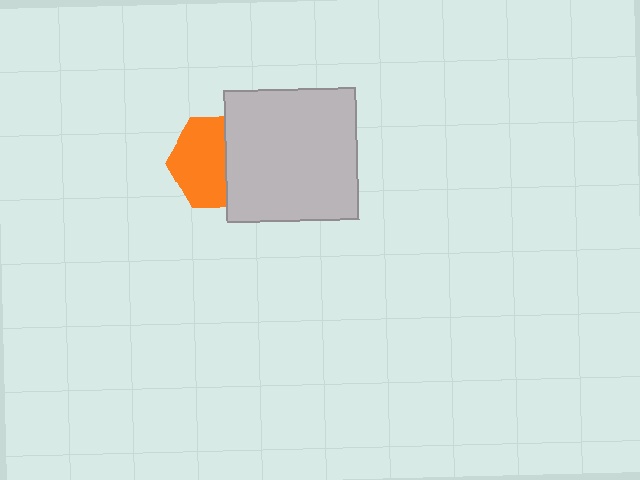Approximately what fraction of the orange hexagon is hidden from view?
Roughly 41% of the orange hexagon is hidden behind the light gray square.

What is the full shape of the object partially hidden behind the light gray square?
The partially hidden object is an orange hexagon.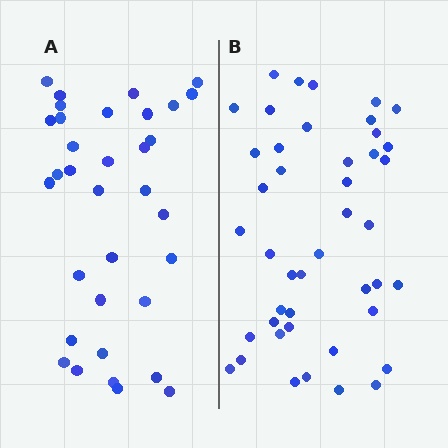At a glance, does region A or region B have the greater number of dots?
Region B (the right region) has more dots.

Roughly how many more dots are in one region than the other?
Region B has roughly 10 or so more dots than region A.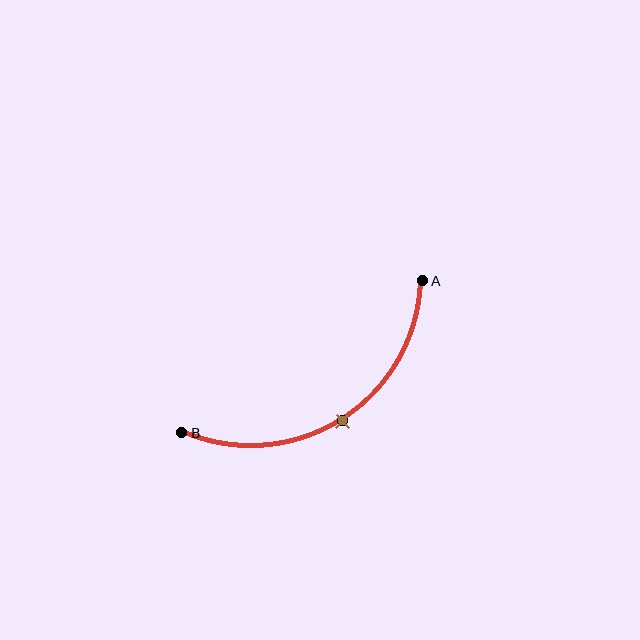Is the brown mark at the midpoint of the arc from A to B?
Yes. The brown mark lies on the arc at equal arc-length from both A and B — it is the arc midpoint.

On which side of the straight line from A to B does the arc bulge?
The arc bulges below the straight line connecting A and B.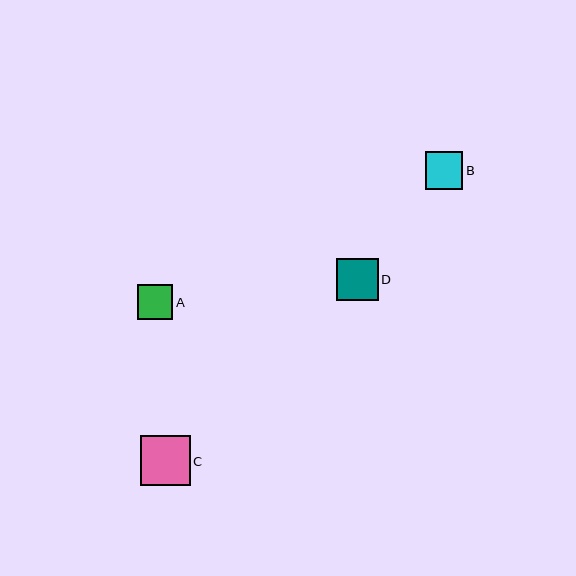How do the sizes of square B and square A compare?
Square B and square A are approximately the same size.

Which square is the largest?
Square C is the largest with a size of approximately 50 pixels.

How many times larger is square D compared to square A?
Square D is approximately 1.2 times the size of square A.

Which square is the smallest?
Square A is the smallest with a size of approximately 35 pixels.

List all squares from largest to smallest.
From largest to smallest: C, D, B, A.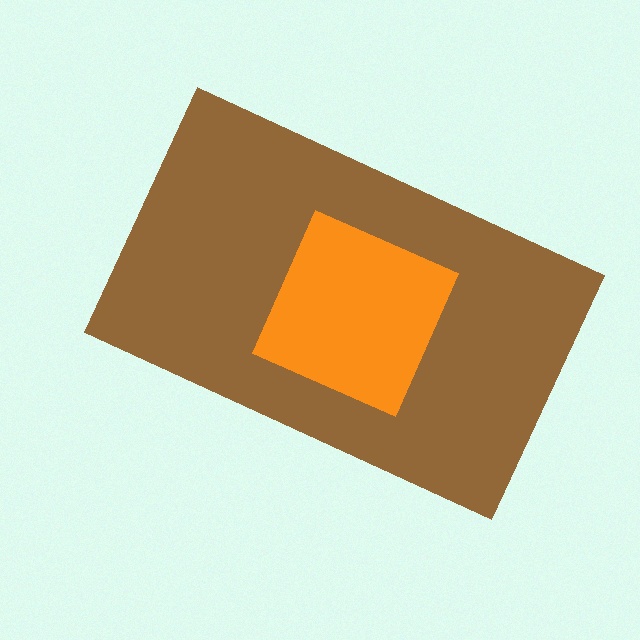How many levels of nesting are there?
2.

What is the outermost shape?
The brown rectangle.